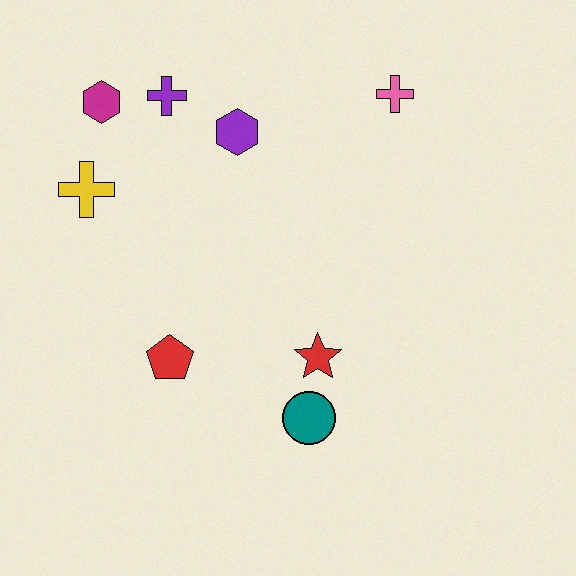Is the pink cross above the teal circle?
Yes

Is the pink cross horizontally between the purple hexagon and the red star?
No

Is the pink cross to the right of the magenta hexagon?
Yes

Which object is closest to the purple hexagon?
The purple cross is closest to the purple hexagon.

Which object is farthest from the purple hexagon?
The teal circle is farthest from the purple hexagon.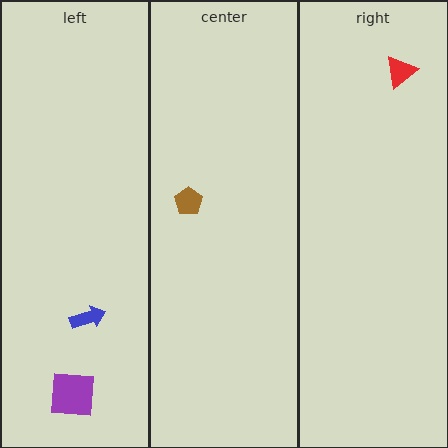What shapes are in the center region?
The brown pentagon.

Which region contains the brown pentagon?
The center region.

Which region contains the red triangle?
The right region.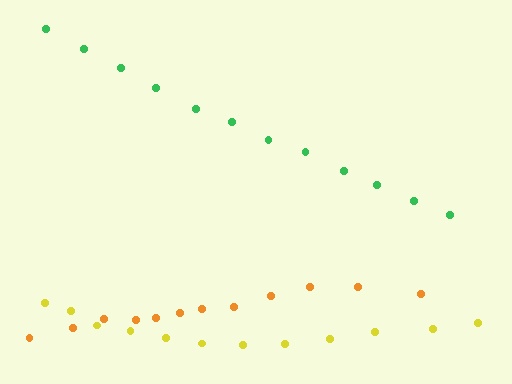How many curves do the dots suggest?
There are 3 distinct paths.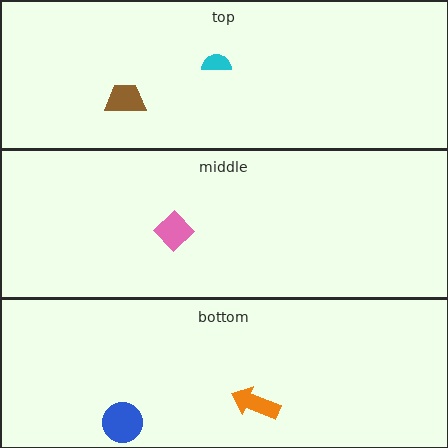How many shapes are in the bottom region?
2.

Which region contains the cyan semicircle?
The top region.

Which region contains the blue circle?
The bottom region.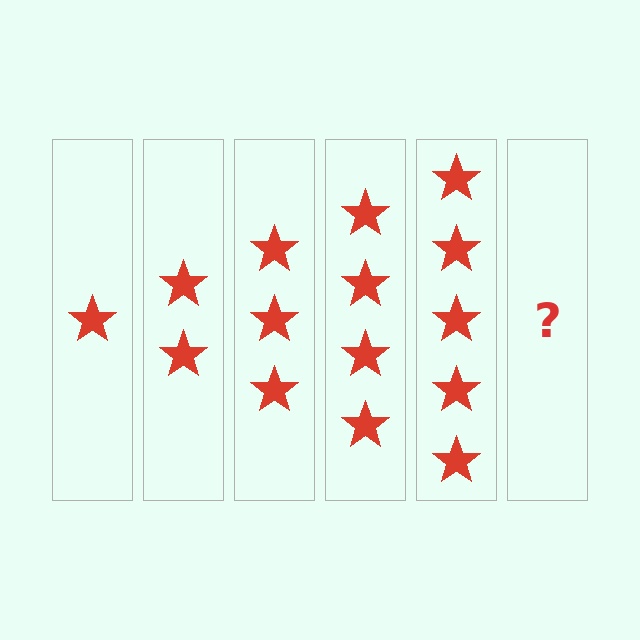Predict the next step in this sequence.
The next step is 6 stars.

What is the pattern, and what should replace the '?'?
The pattern is that each step adds one more star. The '?' should be 6 stars.